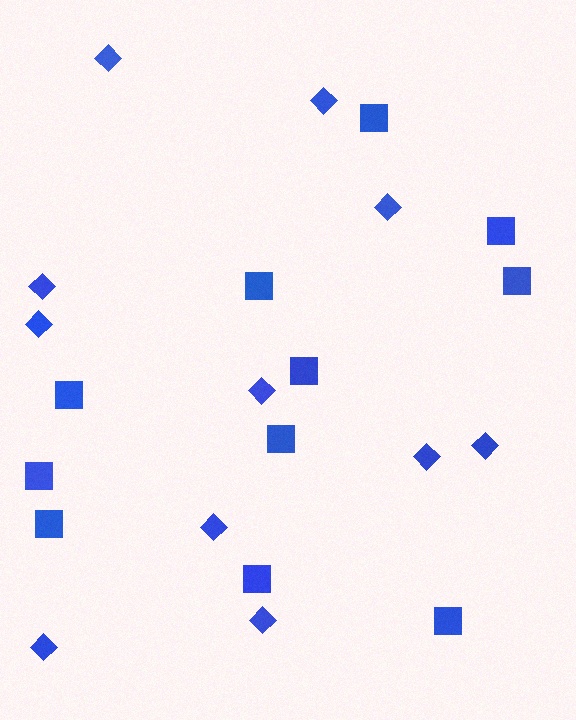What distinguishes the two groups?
There are 2 groups: one group of squares (11) and one group of diamonds (11).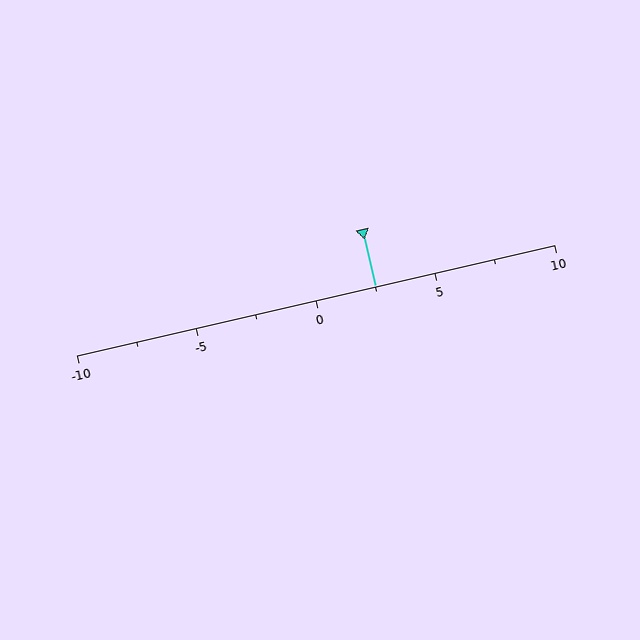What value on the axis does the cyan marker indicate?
The marker indicates approximately 2.5.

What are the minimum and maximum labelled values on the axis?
The axis runs from -10 to 10.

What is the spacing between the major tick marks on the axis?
The major ticks are spaced 5 apart.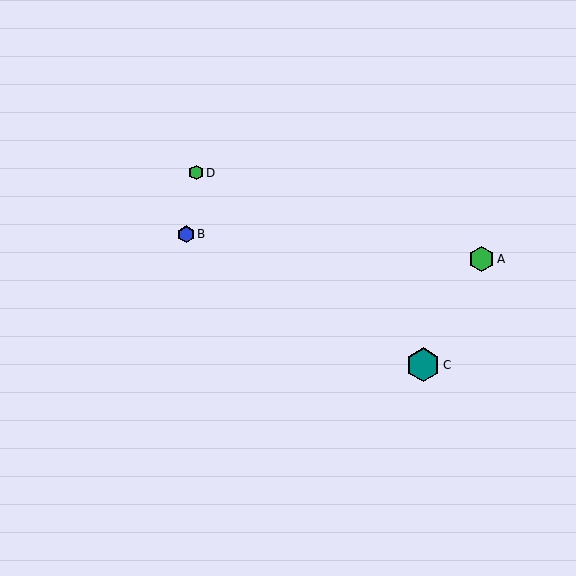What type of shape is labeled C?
Shape C is a teal hexagon.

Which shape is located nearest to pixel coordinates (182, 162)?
The green hexagon (labeled D) at (196, 173) is nearest to that location.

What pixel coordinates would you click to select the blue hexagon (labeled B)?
Click at (186, 234) to select the blue hexagon B.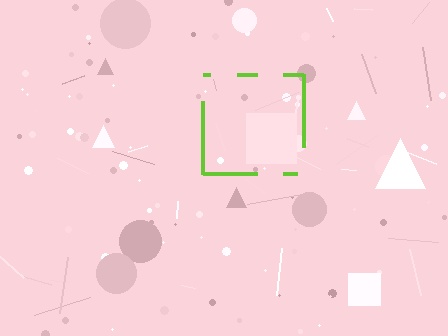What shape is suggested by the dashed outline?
The dashed outline suggests a square.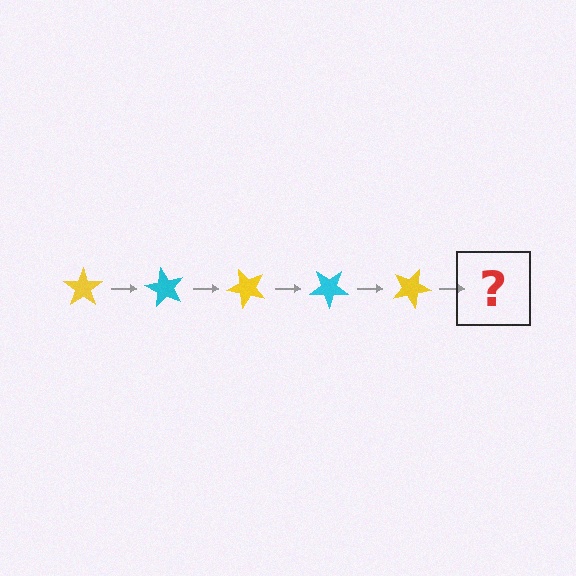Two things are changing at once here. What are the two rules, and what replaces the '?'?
The two rules are that it rotates 60 degrees each step and the color cycles through yellow and cyan. The '?' should be a cyan star, rotated 300 degrees from the start.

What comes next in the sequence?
The next element should be a cyan star, rotated 300 degrees from the start.